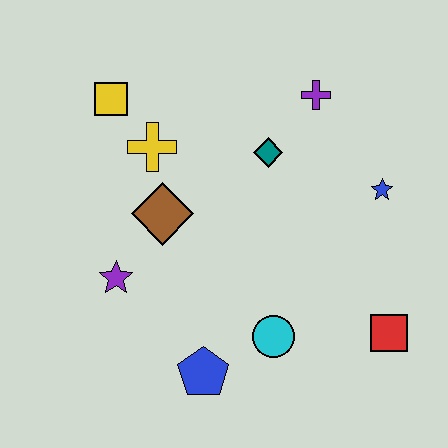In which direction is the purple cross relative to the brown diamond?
The purple cross is to the right of the brown diamond.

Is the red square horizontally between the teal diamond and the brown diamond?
No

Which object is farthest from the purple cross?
The blue pentagon is farthest from the purple cross.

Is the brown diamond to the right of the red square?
No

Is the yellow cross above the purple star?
Yes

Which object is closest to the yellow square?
The yellow cross is closest to the yellow square.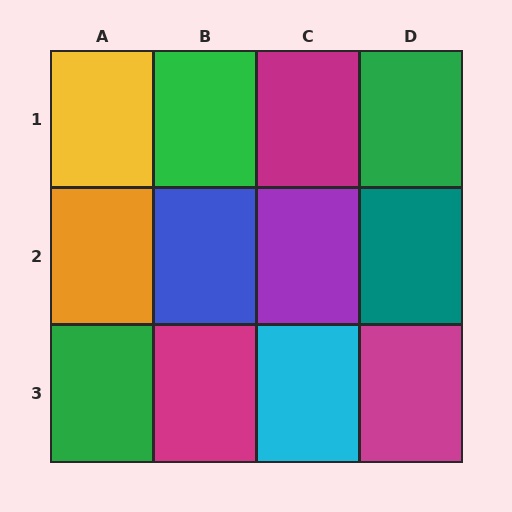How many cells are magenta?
3 cells are magenta.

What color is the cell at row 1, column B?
Green.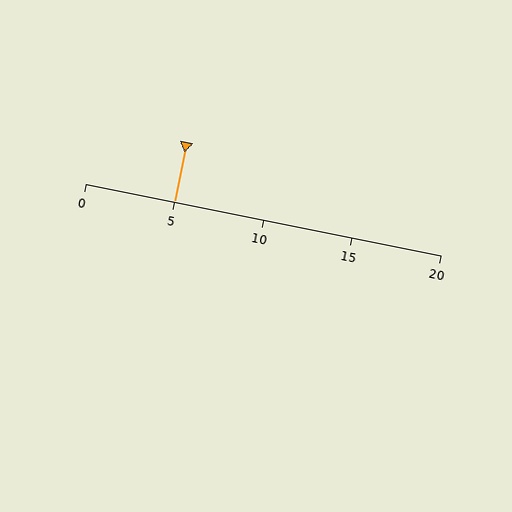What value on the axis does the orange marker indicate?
The marker indicates approximately 5.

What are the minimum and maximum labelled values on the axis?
The axis runs from 0 to 20.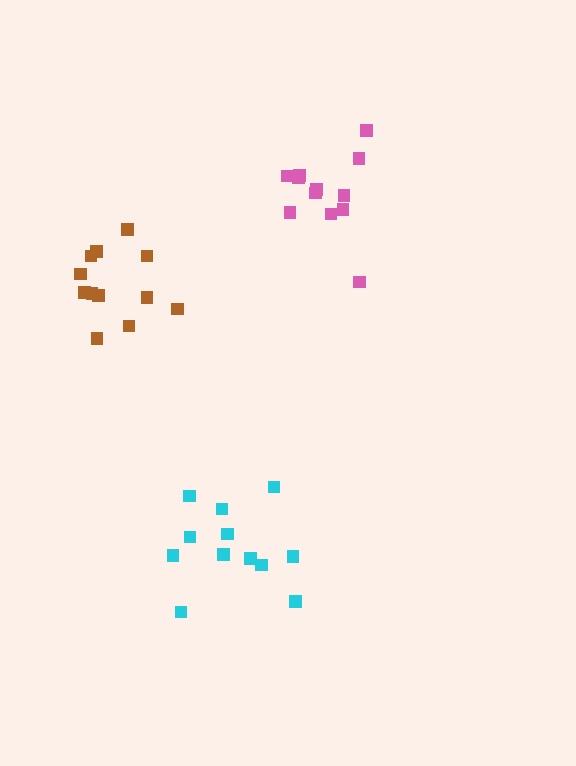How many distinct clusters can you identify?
There are 3 distinct clusters.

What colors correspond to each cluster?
The clusters are colored: brown, pink, cyan.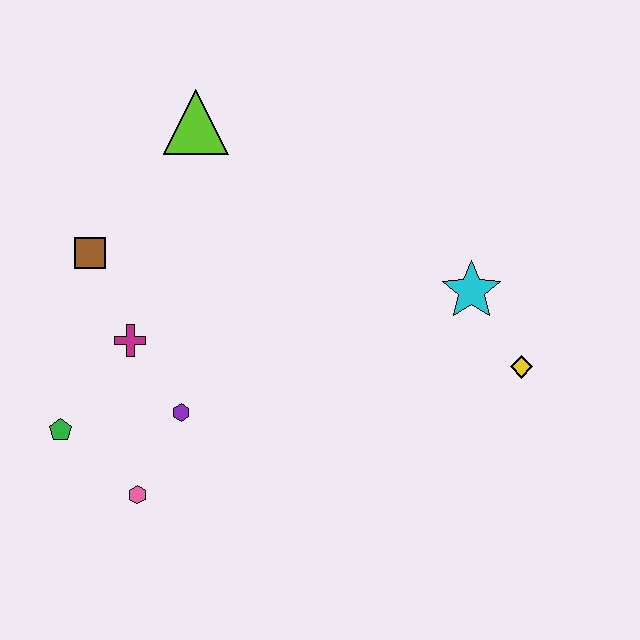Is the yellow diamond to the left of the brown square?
No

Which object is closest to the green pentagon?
The pink hexagon is closest to the green pentagon.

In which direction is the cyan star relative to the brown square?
The cyan star is to the right of the brown square.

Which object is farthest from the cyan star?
The green pentagon is farthest from the cyan star.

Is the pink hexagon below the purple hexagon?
Yes